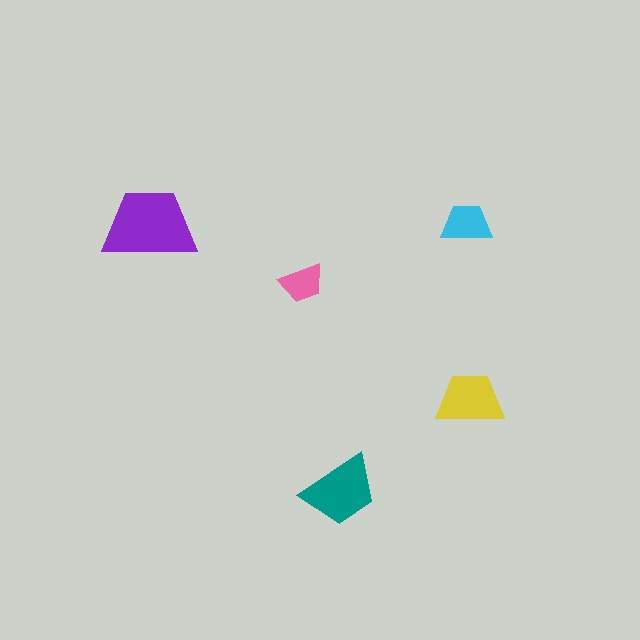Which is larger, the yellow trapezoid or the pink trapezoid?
The yellow one.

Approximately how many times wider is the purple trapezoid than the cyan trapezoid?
About 2 times wider.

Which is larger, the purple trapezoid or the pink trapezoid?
The purple one.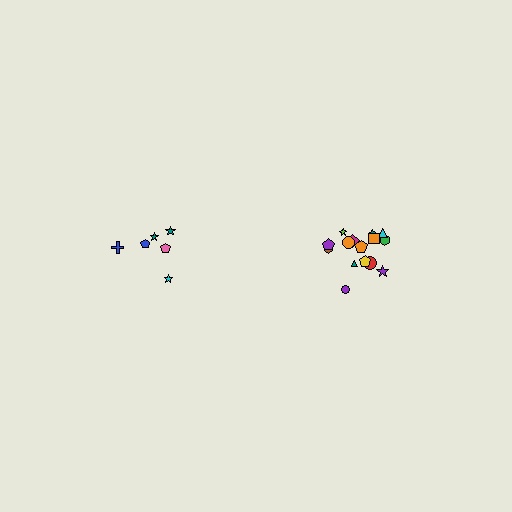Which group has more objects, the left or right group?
The right group.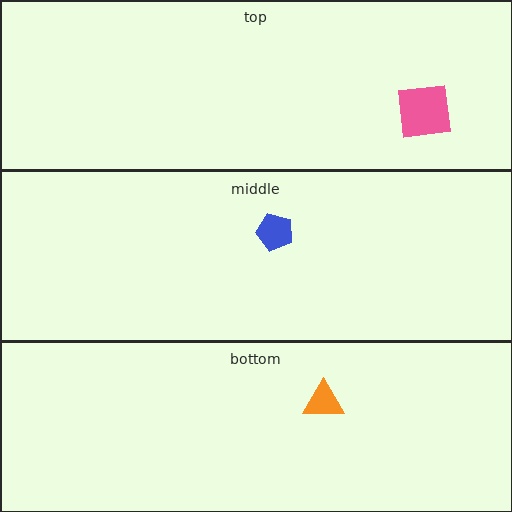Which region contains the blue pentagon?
The middle region.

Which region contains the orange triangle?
The bottom region.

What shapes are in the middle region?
The blue pentagon.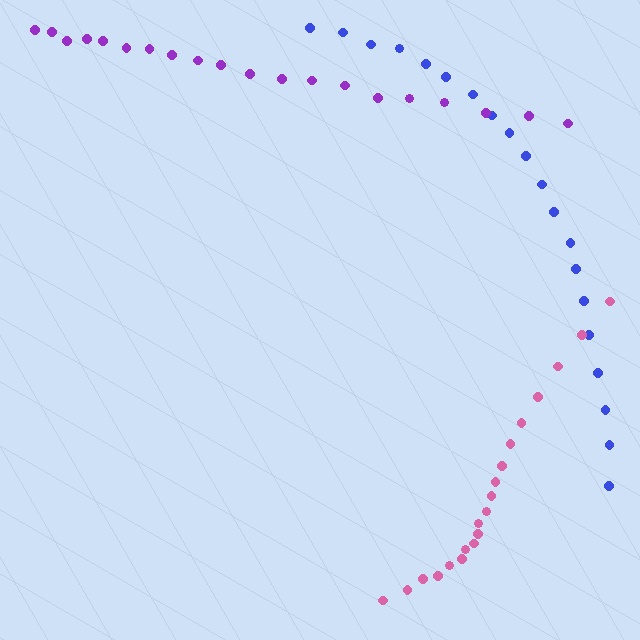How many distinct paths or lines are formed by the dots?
There are 3 distinct paths.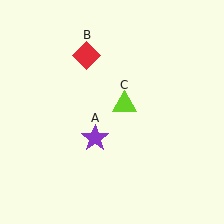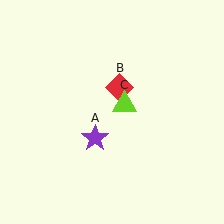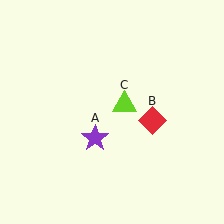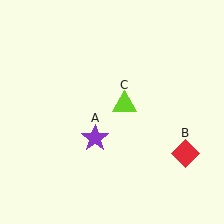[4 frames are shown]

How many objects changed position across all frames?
1 object changed position: red diamond (object B).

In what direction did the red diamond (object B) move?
The red diamond (object B) moved down and to the right.